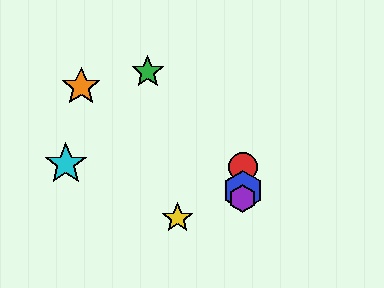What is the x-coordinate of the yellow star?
The yellow star is at x≈177.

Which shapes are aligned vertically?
The red circle, the blue hexagon, the purple hexagon are aligned vertically.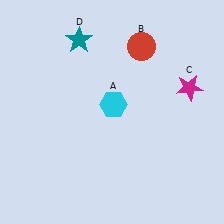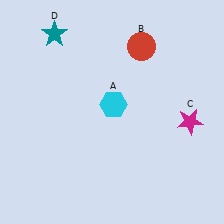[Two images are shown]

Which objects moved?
The objects that moved are: the magenta star (C), the teal star (D).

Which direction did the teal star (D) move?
The teal star (D) moved left.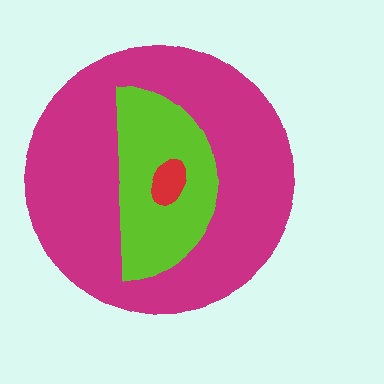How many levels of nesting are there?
3.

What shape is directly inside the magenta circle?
The lime semicircle.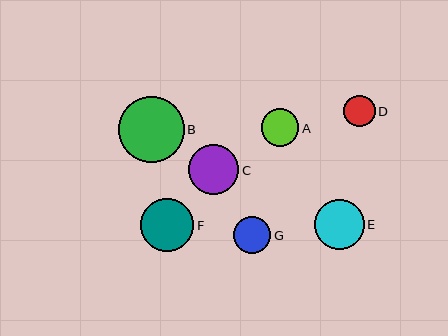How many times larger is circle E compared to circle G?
Circle E is approximately 1.4 times the size of circle G.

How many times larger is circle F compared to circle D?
Circle F is approximately 1.7 times the size of circle D.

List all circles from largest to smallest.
From largest to smallest: B, F, E, C, A, G, D.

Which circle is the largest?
Circle B is the largest with a size of approximately 66 pixels.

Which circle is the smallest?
Circle D is the smallest with a size of approximately 32 pixels.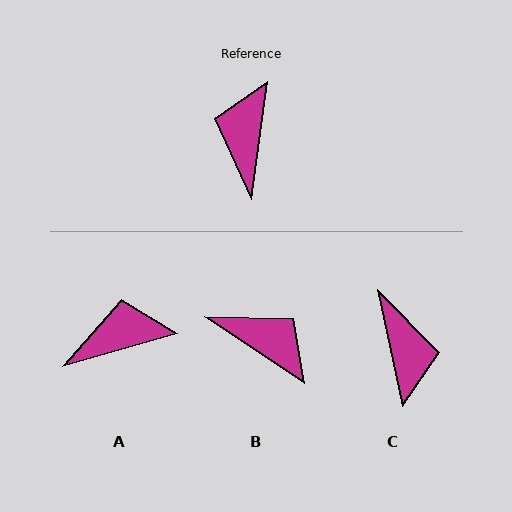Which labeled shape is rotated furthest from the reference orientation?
C, about 160 degrees away.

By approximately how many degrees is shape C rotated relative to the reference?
Approximately 160 degrees clockwise.